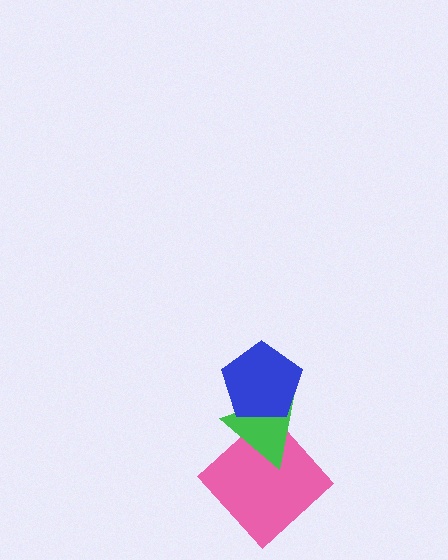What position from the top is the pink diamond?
The pink diamond is 3rd from the top.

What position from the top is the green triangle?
The green triangle is 2nd from the top.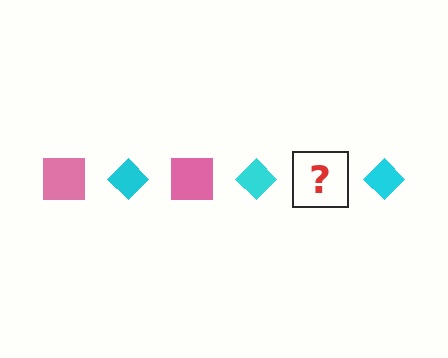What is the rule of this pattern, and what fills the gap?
The rule is that the pattern alternates between pink square and cyan diamond. The gap should be filled with a pink square.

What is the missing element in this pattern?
The missing element is a pink square.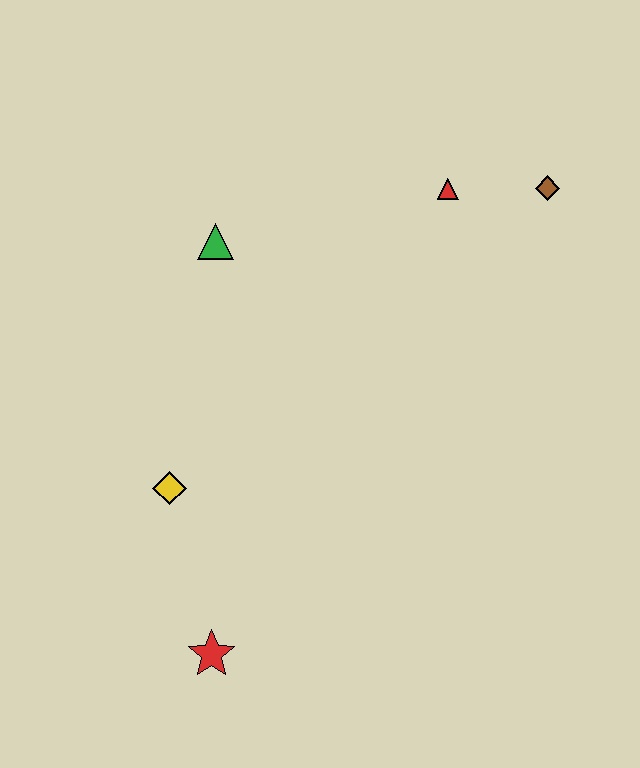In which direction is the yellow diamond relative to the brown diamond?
The yellow diamond is to the left of the brown diamond.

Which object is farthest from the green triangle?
The red star is farthest from the green triangle.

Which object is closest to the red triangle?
The brown diamond is closest to the red triangle.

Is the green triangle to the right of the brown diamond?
No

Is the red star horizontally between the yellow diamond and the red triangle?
Yes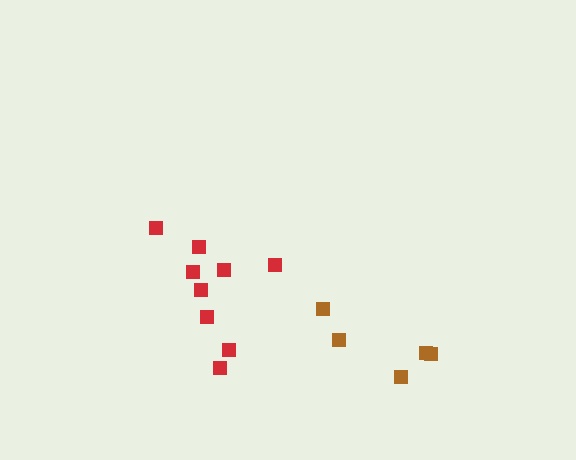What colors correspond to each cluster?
The clusters are colored: brown, red.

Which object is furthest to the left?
The red cluster is leftmost.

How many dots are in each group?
Group 1: 5 dots, Group 2: 9 dots (14 total).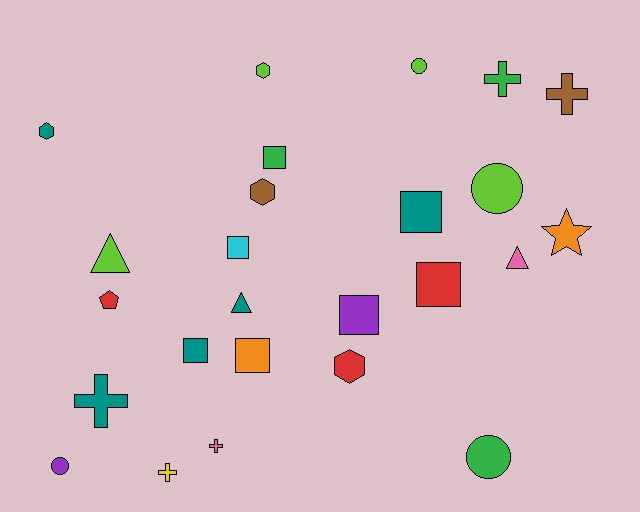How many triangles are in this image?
There are 3 triangles.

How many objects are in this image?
There are 25 objects.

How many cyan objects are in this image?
There is 1 cyan object.